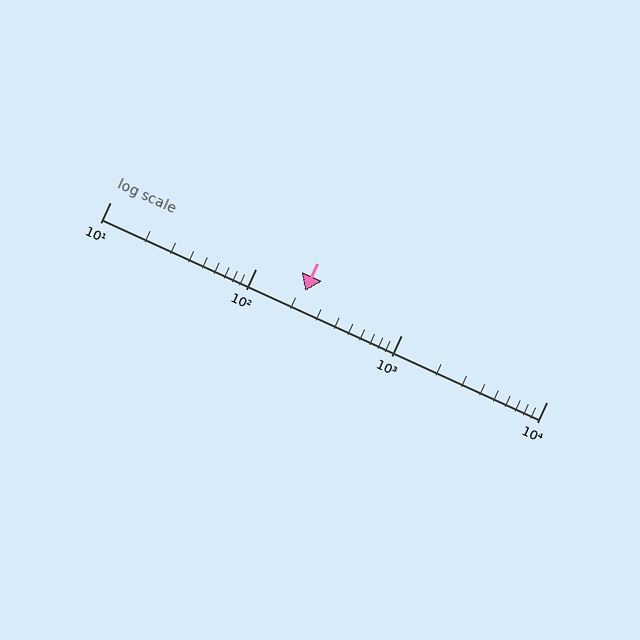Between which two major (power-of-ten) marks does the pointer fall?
The pointer is between 100 and 1000.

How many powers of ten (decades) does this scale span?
The scale spans 3 decades, from 10 to 10000.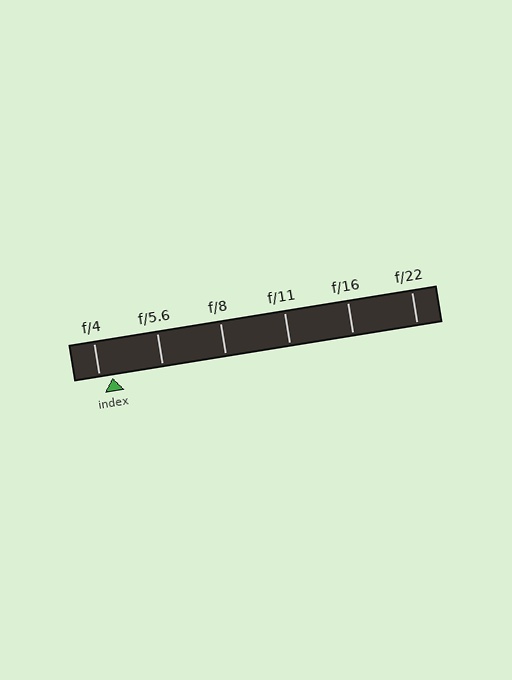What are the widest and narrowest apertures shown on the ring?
The widest aperture shown is f/4 and the narrowest is f/22.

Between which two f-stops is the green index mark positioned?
The index mark is between f/4 and f/5.6.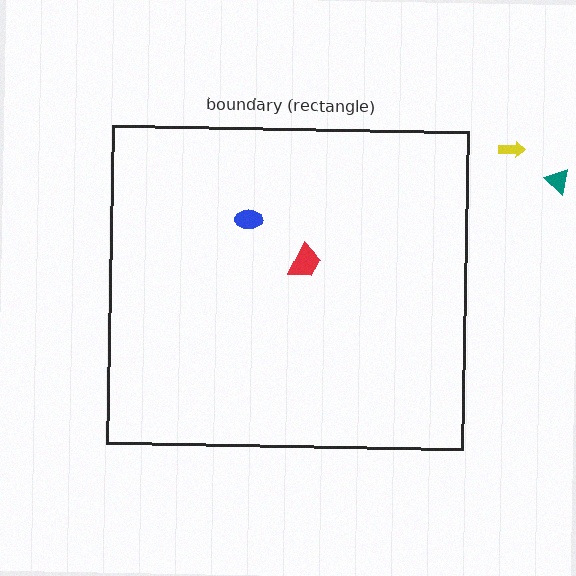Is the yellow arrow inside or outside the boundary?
Outside.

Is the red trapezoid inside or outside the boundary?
Inside.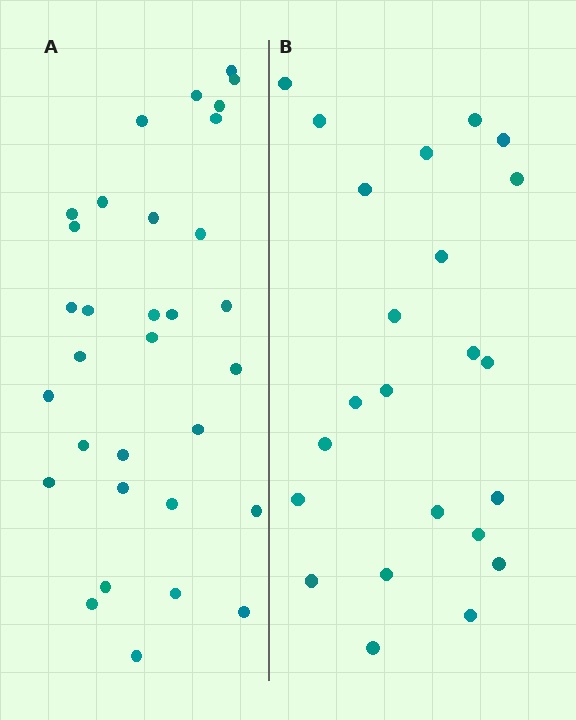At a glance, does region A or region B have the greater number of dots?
Region A (the left region) has more dots.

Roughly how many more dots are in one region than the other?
Region A has roughly 8 or so more dots than region B.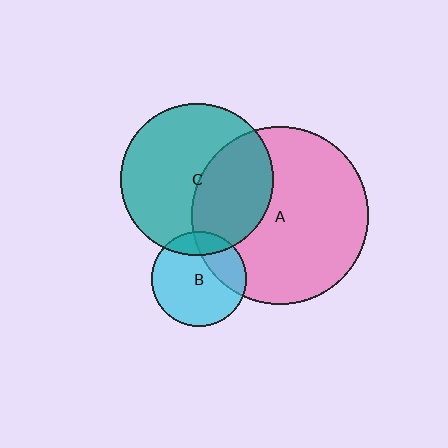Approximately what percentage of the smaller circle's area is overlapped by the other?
Approximately 15%.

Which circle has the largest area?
Circle A (pink).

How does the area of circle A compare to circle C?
Approximately 1.4 times.